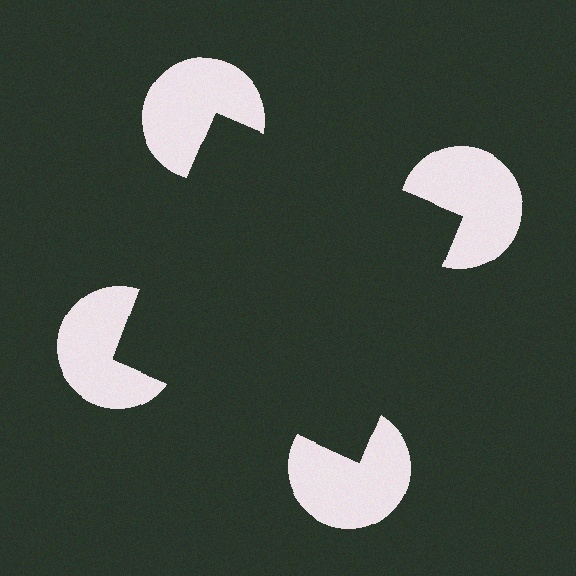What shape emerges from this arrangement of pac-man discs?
An illusory square — its edges are inferred from the aligned wedge cuts in the pac-man discs, not physically drawn.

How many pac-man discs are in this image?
There are 4 — one at each vertex of the illusory square.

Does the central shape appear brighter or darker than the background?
It typically appears slightly darker than the background, even though no actual brightness change is drawn.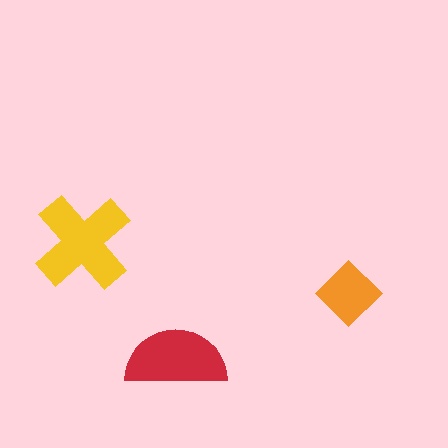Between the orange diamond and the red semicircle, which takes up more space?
The red semicircle.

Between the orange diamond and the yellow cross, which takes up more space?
The yellow cross.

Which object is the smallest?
The orange diamond.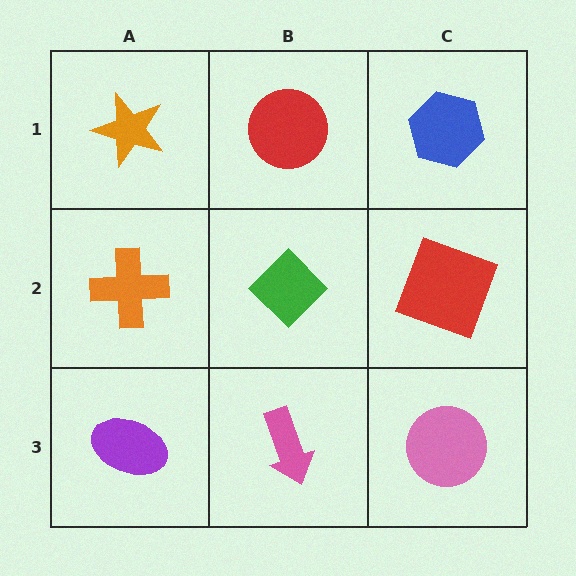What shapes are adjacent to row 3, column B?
A green diamond (row 2, column B), a purple ellipse (row 3, column A), a pink circle (row 3, column C).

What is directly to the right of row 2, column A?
A green diamond.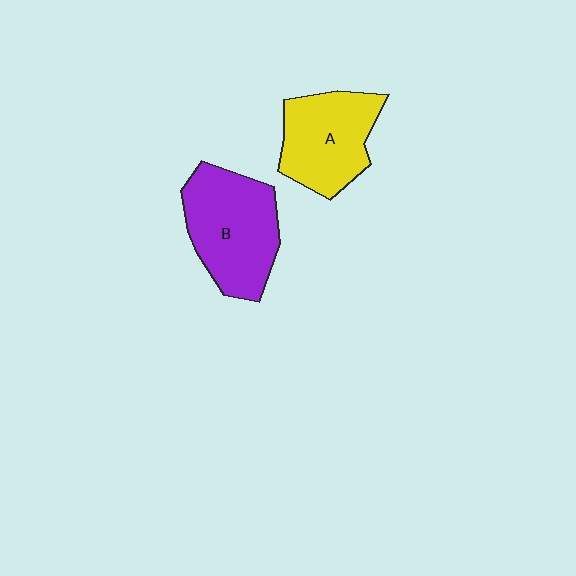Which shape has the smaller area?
Shape A (yellow).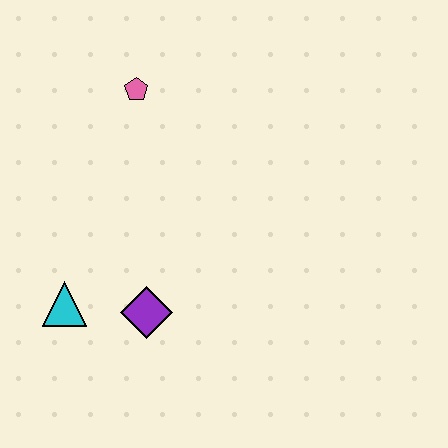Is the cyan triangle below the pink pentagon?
Yes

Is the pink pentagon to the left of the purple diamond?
Yes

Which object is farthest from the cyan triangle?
The pink pentagon is farthest from the cyan triangle.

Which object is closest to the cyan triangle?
The purple diamond is closest to the cyan triangle.